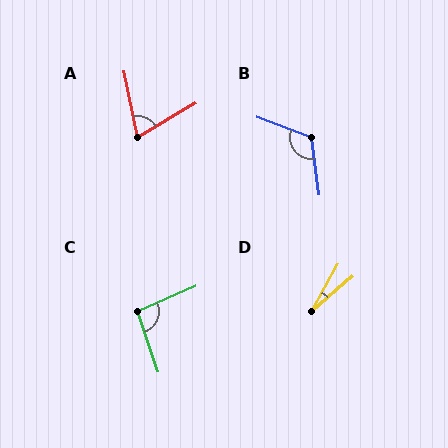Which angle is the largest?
B, at approximately 119 degrees.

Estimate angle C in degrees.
Approximately 94 degrees.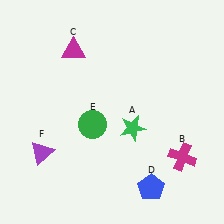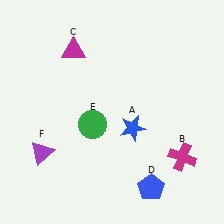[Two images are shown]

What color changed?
The star (A) changed from green in Image 1 to blue in Image 2.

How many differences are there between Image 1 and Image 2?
There is 1 difference between the two images.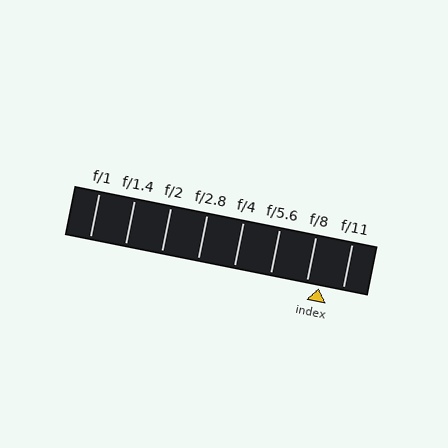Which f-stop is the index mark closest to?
The index mark is closest to f/8.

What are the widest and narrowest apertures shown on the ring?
The widest aperture shown is f/1 and the narrowest is f/11.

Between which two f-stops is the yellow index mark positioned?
The index mark is between f/8 and f/11.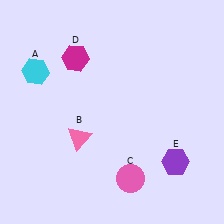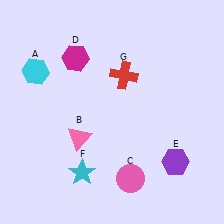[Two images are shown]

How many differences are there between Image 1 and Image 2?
There are 2 differences between the two images.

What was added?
A cyan star (F), a red cross (G) were added in Image 2.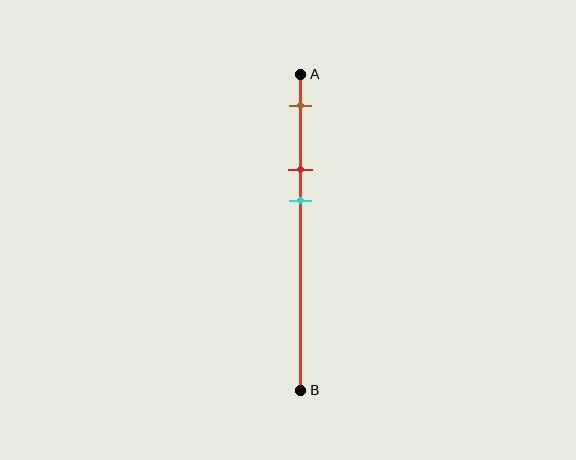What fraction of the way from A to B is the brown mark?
The brown mark is approximately 10% (0.1) of the way from A to B.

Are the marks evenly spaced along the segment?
Yes, the marks are approximately evenly spaced.